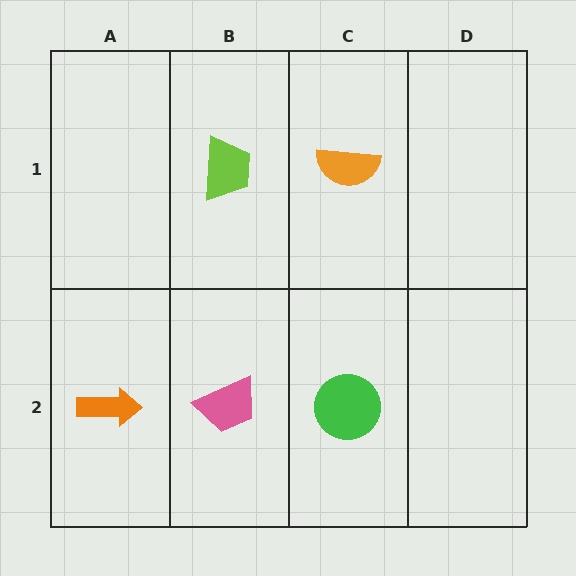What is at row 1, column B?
A lime trapezoid.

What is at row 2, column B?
A pink trapezoid.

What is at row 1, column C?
An orange semicircle.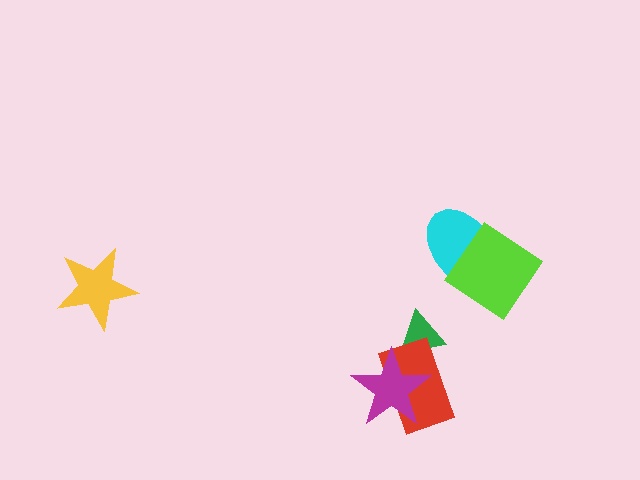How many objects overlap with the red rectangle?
2 objects overlap with the red rectangle.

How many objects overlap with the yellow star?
0 objects overlap with the yellow star.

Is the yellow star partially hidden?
No, no other shape covers it.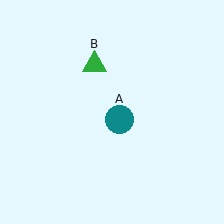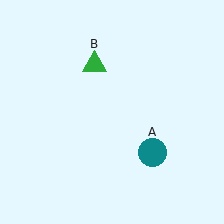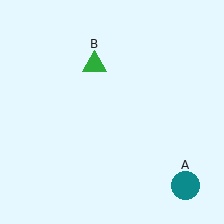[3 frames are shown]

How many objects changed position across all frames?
1 object changed position: teal circle (object A).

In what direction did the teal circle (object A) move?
The teal circle (object A) moved down and to the right.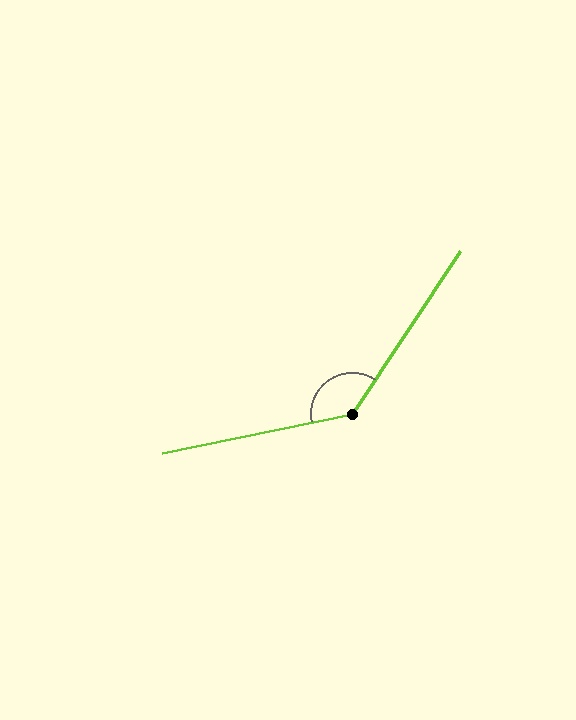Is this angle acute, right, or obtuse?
It is obtuse.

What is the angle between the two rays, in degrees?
Approximately 135 degrees.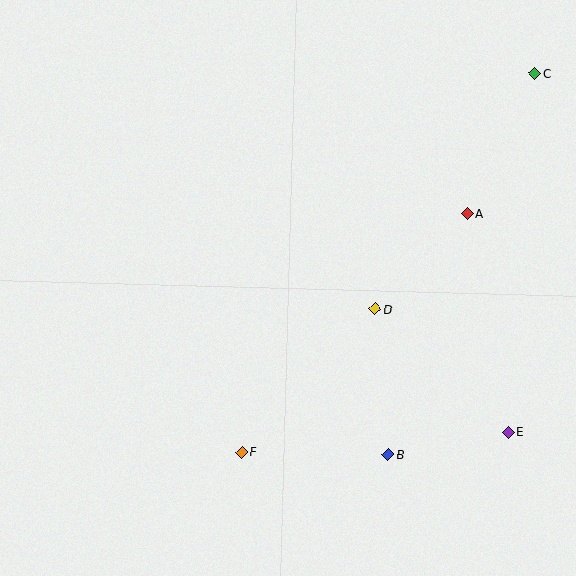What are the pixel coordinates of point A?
Point A is at (467, 214).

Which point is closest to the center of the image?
Point D at (375, 309) is closest to the center.